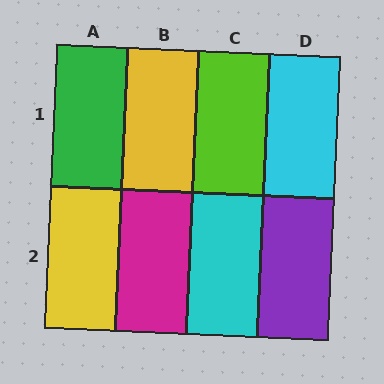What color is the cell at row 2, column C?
Cyan.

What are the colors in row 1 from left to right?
Green, yellow, lime, cyan.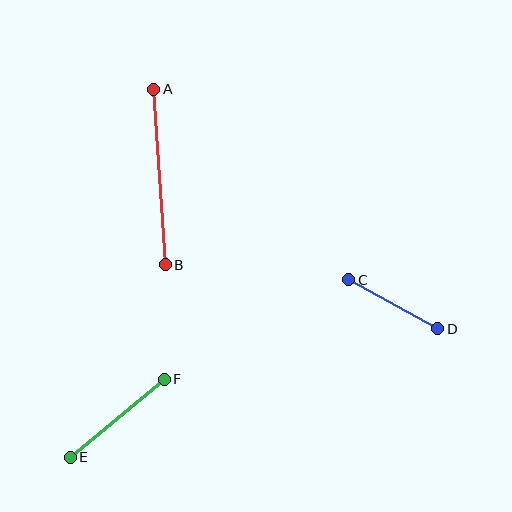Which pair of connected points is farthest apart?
Points A and B are farthest apart.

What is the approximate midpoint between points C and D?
The midpoint is at approximately (393, 304) pixels.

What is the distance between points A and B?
The distance is approximately 176 pixels.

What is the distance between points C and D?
The distance is approximately 101 pixels.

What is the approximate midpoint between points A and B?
The midpoint is at approximately (160, 177) pixels.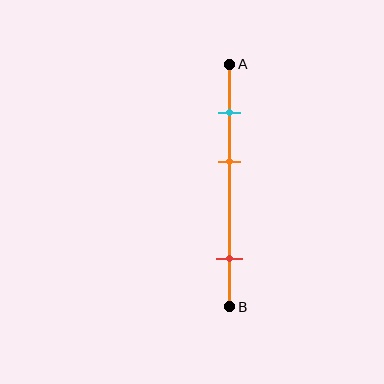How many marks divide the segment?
There are 3 marks dividing the segment.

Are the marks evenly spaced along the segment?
No, the marks are not evenly spaced.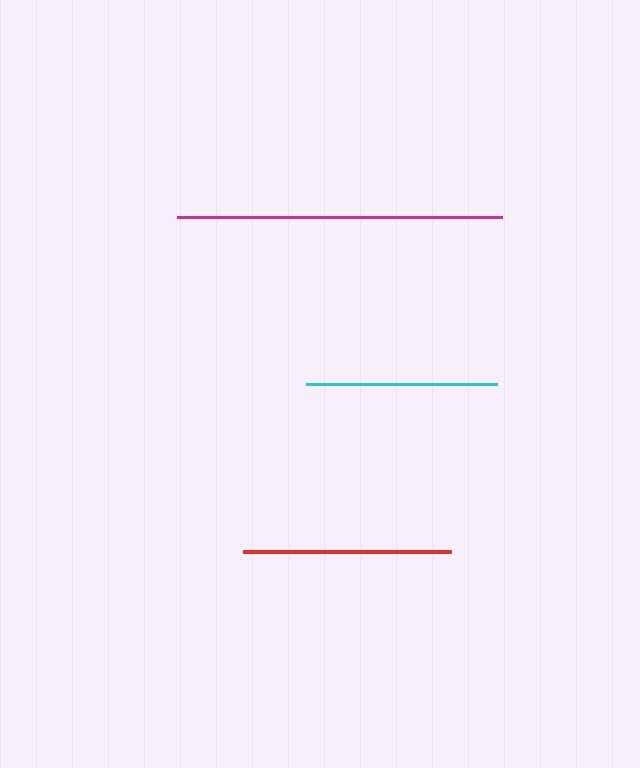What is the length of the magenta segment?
The magenta segment is approximately 325 pixels long.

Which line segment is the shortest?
The cyan line is the shortest at approximately 191 pixels.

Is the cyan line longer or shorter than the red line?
The red line is longer than the cyan line.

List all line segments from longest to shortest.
From longest to shortest: magenta, red, cyan.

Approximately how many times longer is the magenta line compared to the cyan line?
The magenta line is approximately 1.7 times the length of the cyan line.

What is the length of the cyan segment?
The cyan segment is approximately 191 pixels long.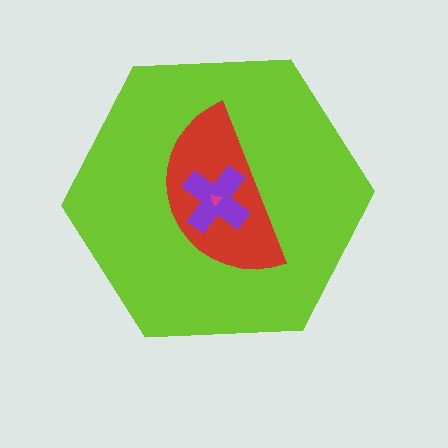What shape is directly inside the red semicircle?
The purple cross.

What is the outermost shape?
The lime hexagon.